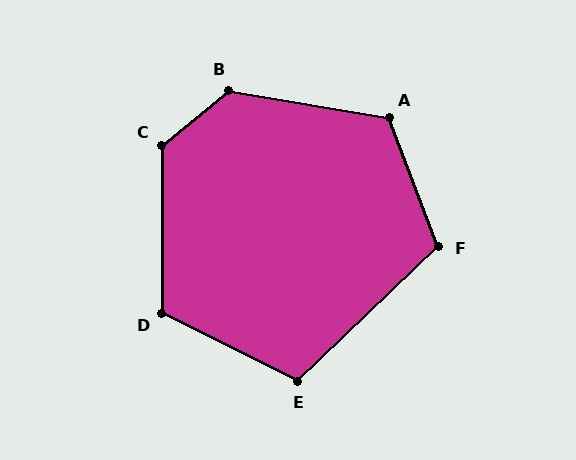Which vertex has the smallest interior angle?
E, at approximately 110 degrees.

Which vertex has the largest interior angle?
B, at approximately 131 degrees.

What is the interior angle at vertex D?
Approximately 116 degrees (obtuse).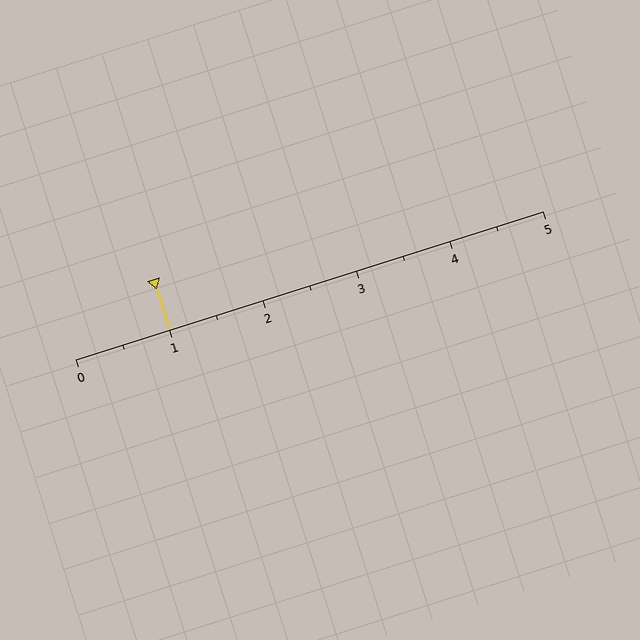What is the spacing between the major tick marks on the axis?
The major ticks are spaced 1 apart.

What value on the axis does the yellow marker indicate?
The marker indicates approximately 1.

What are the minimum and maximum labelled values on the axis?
The axis runs from 0 to 5.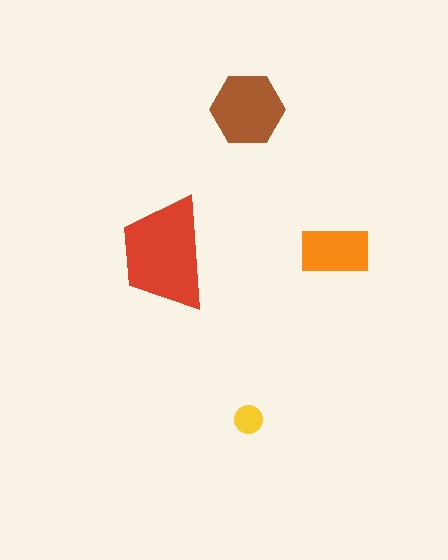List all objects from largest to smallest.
The red trapezoid, the brown hexagon, the orange rectangle, the yellow circle.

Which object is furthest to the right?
The orange rectangle is rightmost.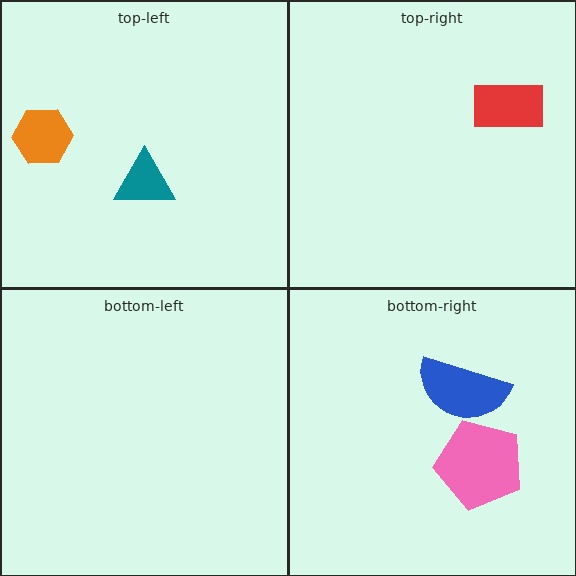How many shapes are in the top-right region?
1.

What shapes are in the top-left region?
The teal triangle, the orange hexagon.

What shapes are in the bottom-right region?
The blue semicircle, the pink pentagon.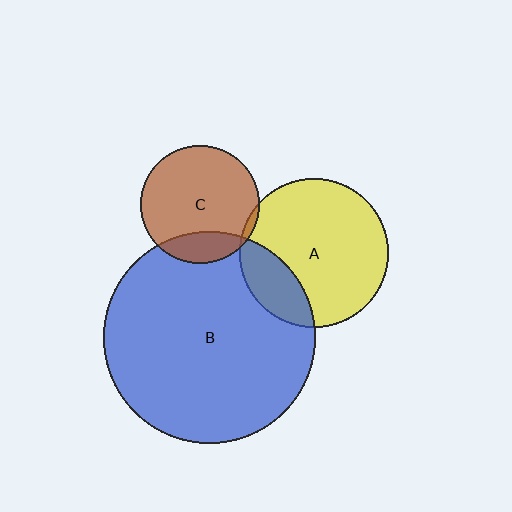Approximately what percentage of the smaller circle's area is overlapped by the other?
Approximately 5%.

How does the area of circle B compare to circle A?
Approximately 2.0 times.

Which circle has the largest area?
Circle B (blue).